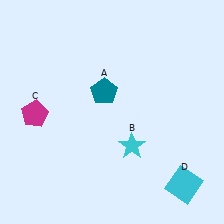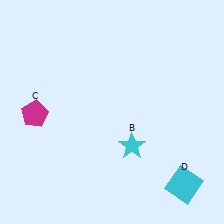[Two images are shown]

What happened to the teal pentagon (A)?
The teal pentagon (A) was removed in Image 2. It was in the top-left area of Image 1.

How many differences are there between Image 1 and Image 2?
There is 1 difference between the two images.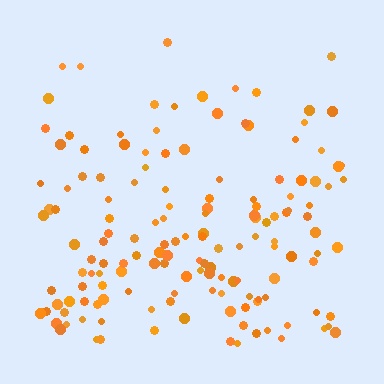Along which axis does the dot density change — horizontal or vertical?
Vertical.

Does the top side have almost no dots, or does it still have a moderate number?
Still a moderate number, just noticeably fewer than the bottom.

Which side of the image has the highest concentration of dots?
The bottom.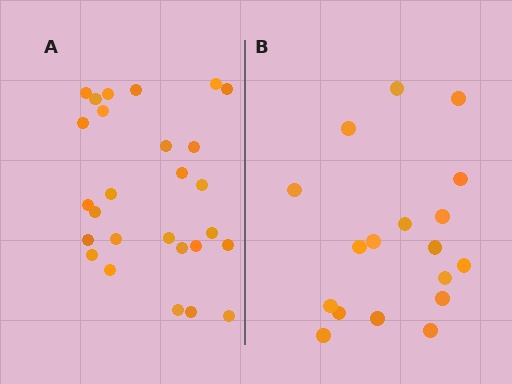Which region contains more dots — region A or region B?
Region A (the left region) has more dots.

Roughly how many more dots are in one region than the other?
Region A has roughly 8 or so more dots than region B.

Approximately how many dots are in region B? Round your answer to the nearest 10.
About 20 dots. (The exact count is 18, which rounds to 20.)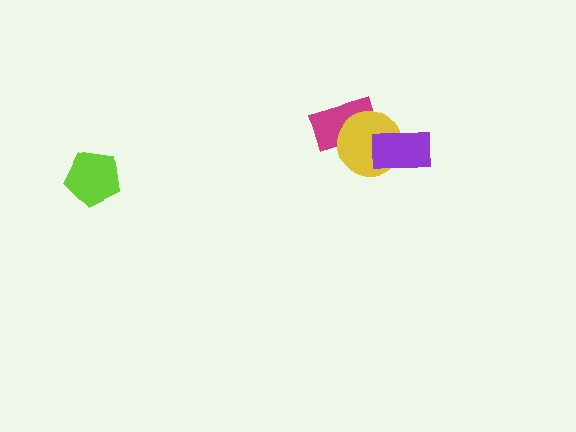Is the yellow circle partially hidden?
Yes, it is partially covered by another shape.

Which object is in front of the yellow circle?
The purple rectangle is in front of the yellow circle.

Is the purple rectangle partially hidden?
No, no other shape covers it.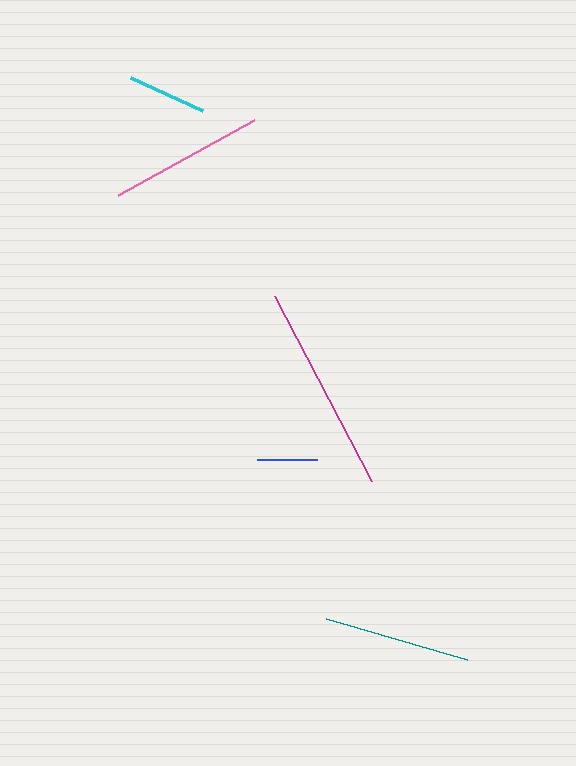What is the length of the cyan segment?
The cyan segment is approximately 79 pixels long.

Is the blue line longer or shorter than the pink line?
The pink line is longer than the blue line.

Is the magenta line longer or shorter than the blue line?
The magenta line is longer than the blue line.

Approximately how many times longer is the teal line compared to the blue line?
The teal line is approximately 2.4 times the length of the blue line.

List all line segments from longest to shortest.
From longest to shortest: magenta, pink, teal, cyan, blue.